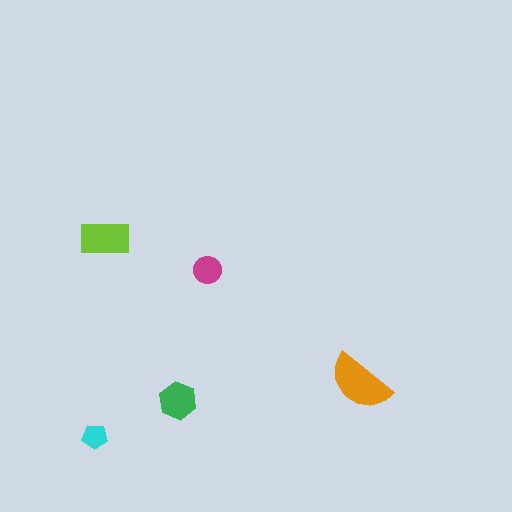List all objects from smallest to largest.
The cyan pentagon, the magenta circle, the green hexagon, the lime rectangle, the orange semicircle.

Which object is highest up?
The lime rectangle is topmost.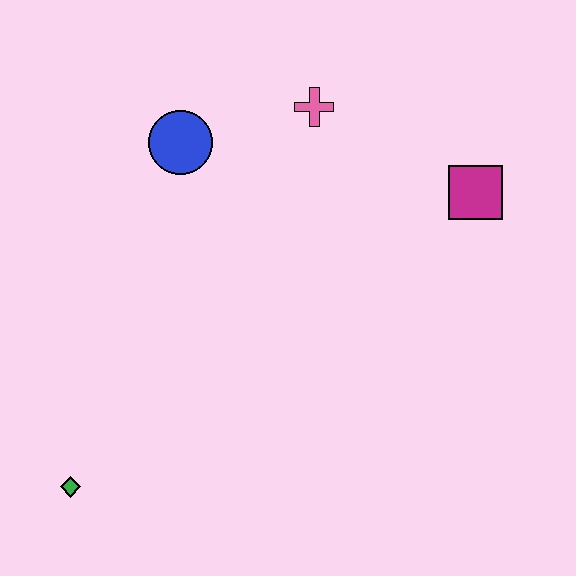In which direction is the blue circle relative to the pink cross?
The blue circle is to the left of the pink cross.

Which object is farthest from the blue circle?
The green diamond is farthest from the blue circle.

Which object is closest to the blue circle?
The pink cross is closest to the blue circle.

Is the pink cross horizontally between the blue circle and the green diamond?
No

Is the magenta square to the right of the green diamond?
Yes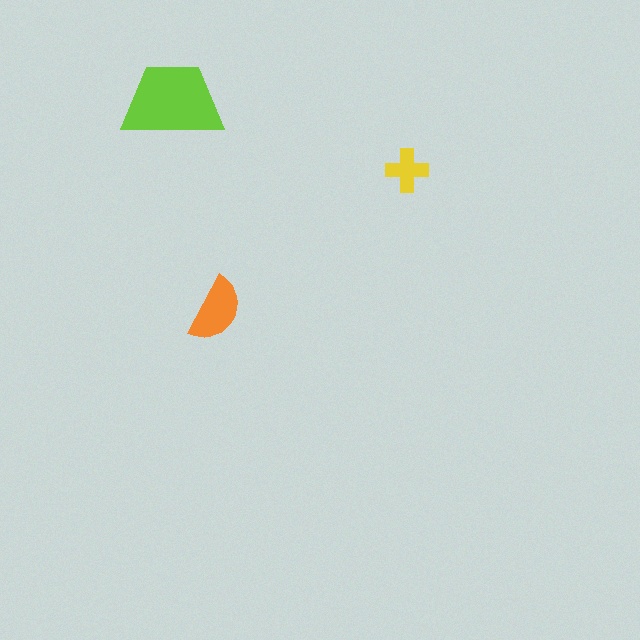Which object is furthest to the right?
The yellow cross is rightmost.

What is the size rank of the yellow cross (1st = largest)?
3rd.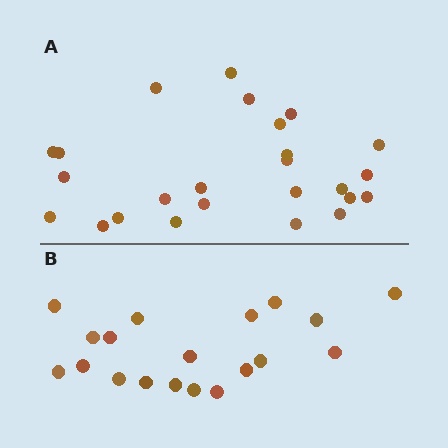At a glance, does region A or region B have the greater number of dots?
Region A (the top region) has more dots.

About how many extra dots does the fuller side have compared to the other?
Region A has about 6 more dots than region B.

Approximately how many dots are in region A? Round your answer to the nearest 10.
About 20 dots. (The exact count is 25, which rounds to 20.)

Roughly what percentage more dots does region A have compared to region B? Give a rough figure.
About 30% more.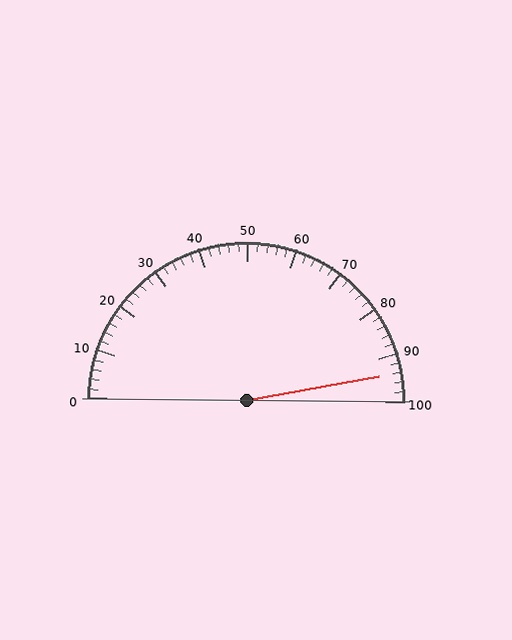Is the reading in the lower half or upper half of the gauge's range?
The reading is in the upper half of the range (0 to 100).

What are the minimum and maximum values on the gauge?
The gauge ranges from 0 to 100.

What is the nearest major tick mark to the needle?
The nearest major tick mark is 90.